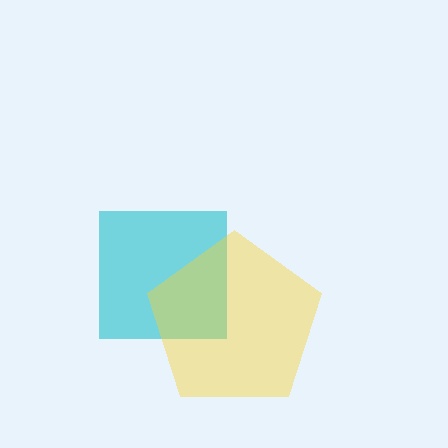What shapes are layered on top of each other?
The layered shapes are: a cyan square, a yellow pentagon.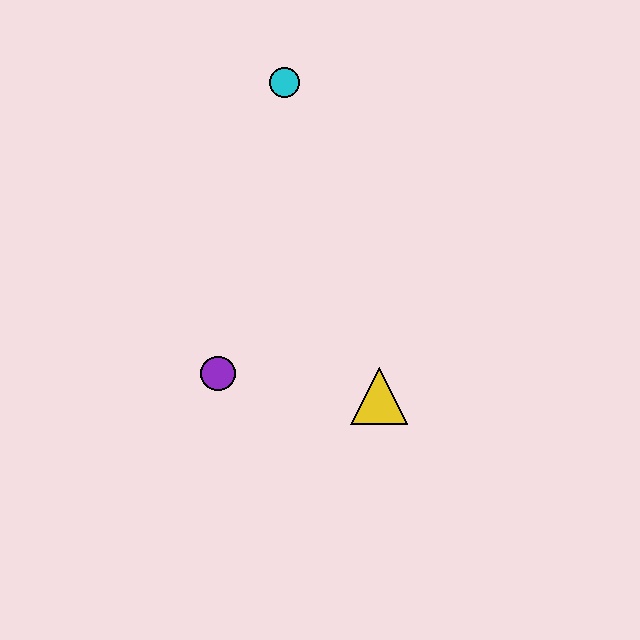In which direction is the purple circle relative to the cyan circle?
The purple circle is below the cyan circle.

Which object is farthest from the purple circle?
The cyan circle is farthest from the purple circle.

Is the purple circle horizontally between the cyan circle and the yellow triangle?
No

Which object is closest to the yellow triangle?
The purple circle is closest to the yellow triangle.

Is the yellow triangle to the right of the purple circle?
Yes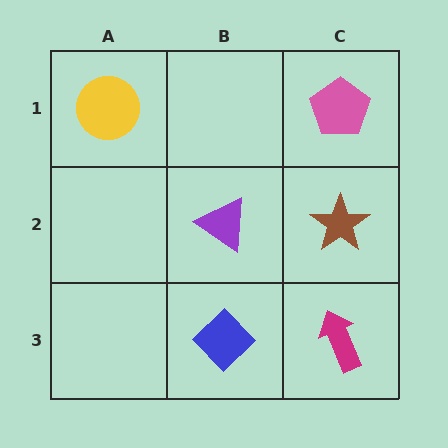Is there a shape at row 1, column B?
No, that cell is empty.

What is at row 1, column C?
A pink pentagon.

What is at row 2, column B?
A purple triangle.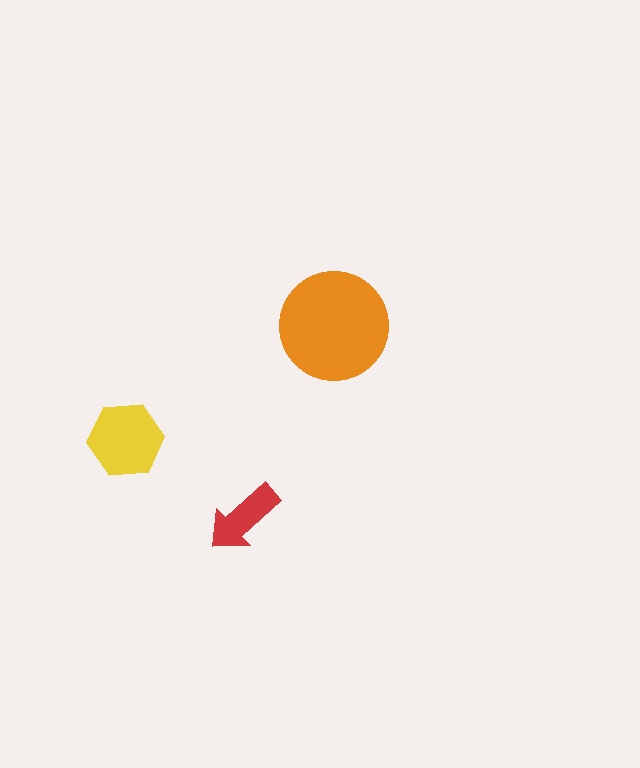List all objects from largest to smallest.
The orange circle, the yellow hexagon, the red arrow.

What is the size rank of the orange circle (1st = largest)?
1st.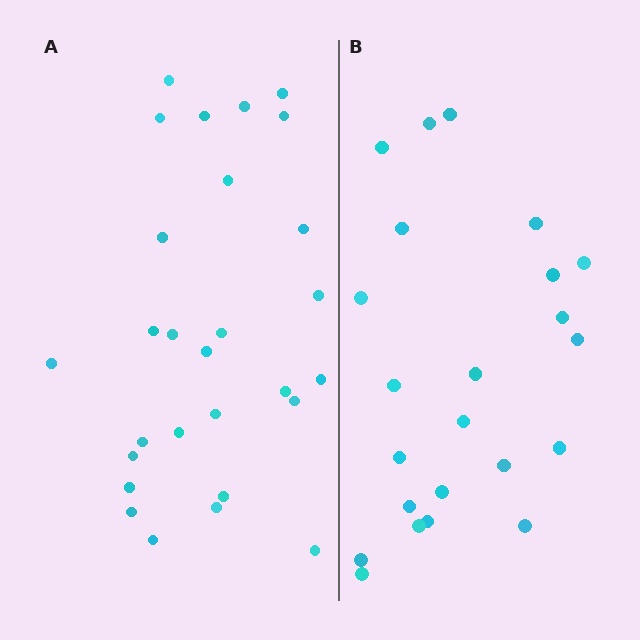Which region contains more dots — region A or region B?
Region A (the left region) has more dots.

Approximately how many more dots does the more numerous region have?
Region A has about 5 more dots than region B.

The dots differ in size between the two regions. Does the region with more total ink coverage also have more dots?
No. Region B has more total ink coverage because its dots are larger, but region A actually contains more individual dots. Total area can be misleading — the number of items is what matters here.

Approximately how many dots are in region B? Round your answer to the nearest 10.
About 20 dots. (The exact count is 23, which rounds to 20.)